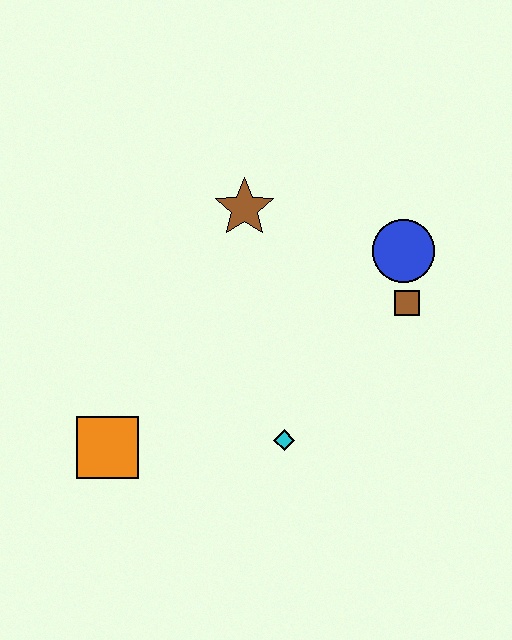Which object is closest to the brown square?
The blue circle is closest to the brown square.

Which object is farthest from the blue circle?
The orange square is farthest from the blue circle.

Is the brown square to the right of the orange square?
Yes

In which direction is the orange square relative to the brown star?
The orange square is below the brown star.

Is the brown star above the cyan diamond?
Yes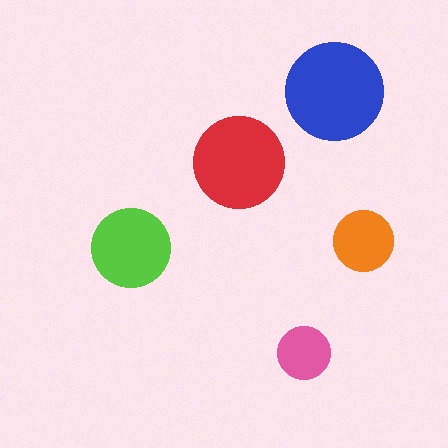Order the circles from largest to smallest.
the blue one, the red one, the lime one, the orange one, the pink one.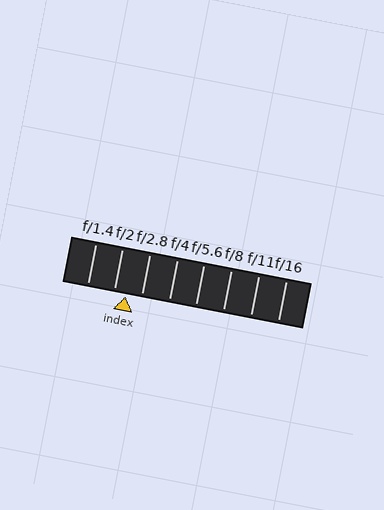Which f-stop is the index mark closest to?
The index mark is closest to f/2.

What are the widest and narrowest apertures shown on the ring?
The widest aperture shown is f/1.4 and the narrowest is f/16.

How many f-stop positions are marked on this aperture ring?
There are 8 f-stop positions marked.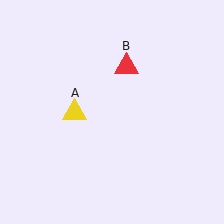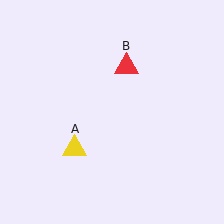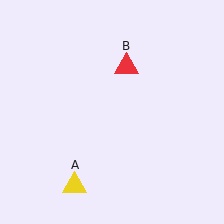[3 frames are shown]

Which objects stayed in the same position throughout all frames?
Red triangle (object B) remained stationary.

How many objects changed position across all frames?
1 object changed position: yellow triangle (object A).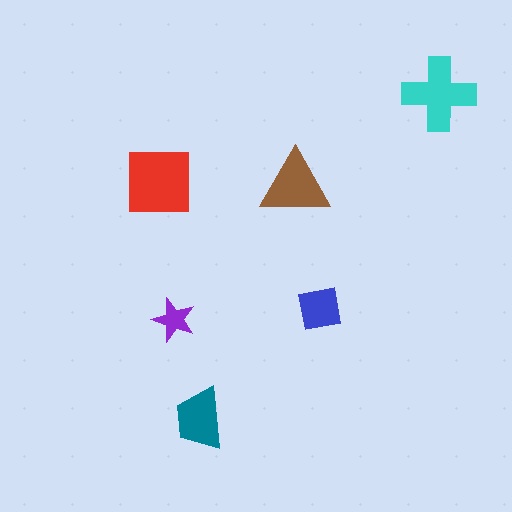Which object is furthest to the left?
The red square is leftmost.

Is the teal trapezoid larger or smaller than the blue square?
Larger.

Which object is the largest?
The red square.